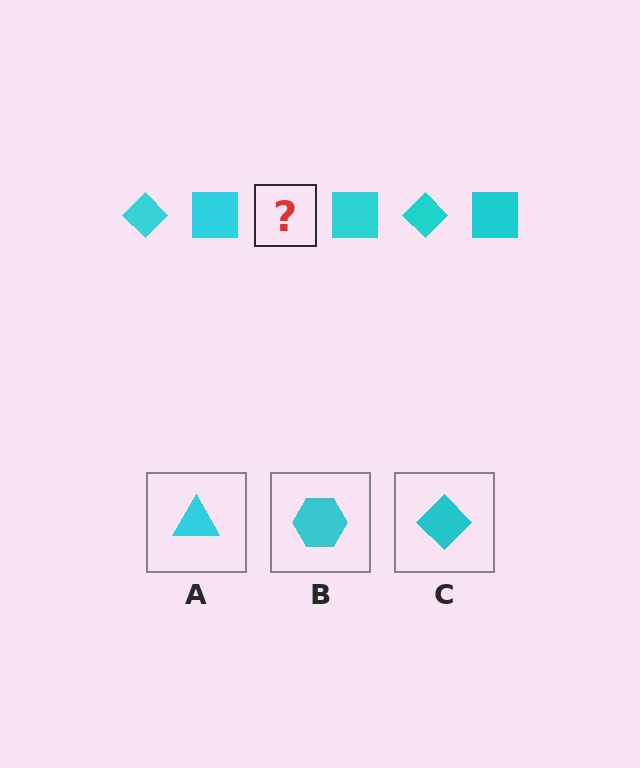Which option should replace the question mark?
Option C.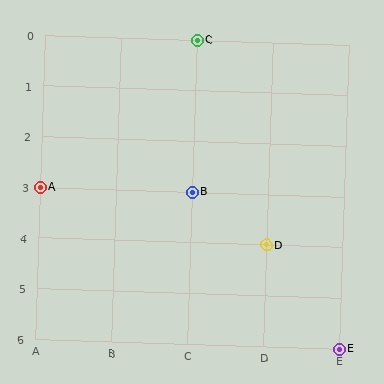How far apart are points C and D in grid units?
Points C and D are 1 column and 4 rows apart (about 4.1 grid units diagonally).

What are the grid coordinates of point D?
Point D is at grid coordinates (D, 4).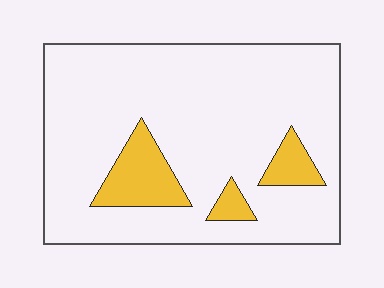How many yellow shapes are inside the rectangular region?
3.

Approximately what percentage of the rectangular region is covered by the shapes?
Approximately 15%.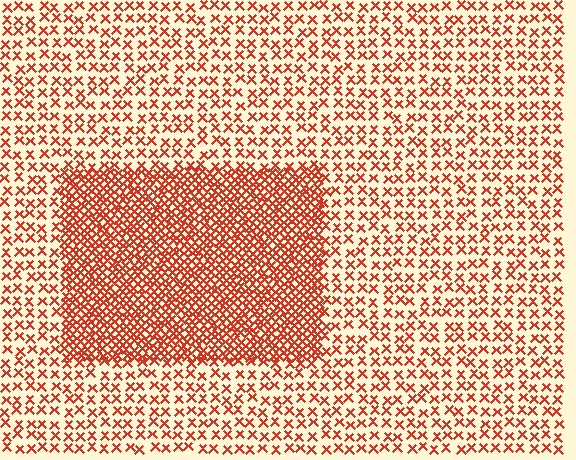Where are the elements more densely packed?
The elements are more densely packed inside the rectangle boundary.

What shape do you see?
I see a rectangle.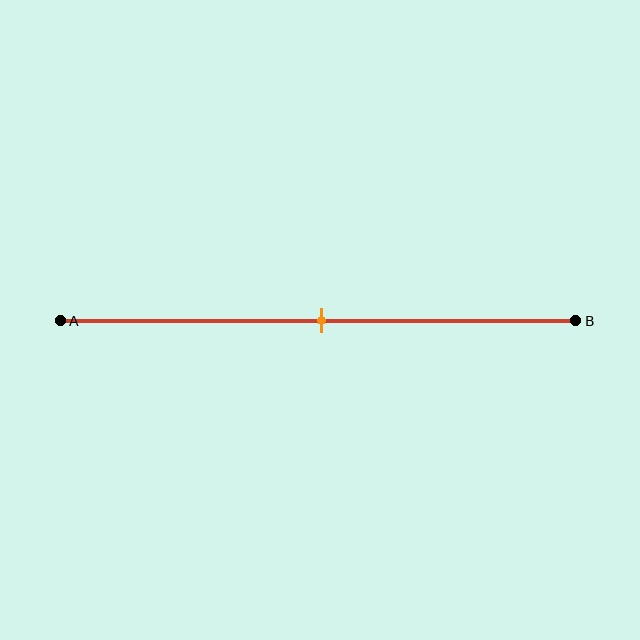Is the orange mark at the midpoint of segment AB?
Yes, the mark is approximately at the midpoint.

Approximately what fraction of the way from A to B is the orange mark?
The orange mark is approximately 50% of the way from A to B.